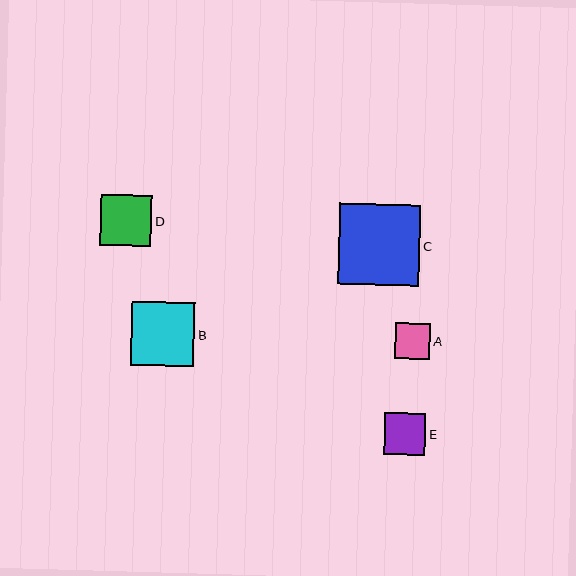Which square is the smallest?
Square A is the smallest with a size of approximately 35 pixels.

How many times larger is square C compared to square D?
Square C is approximately 1.6 times the size of square D.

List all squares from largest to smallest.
From largest to smallest: C, B, D, E, A.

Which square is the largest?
Square C is the largest with a size of approximately 81 pixels.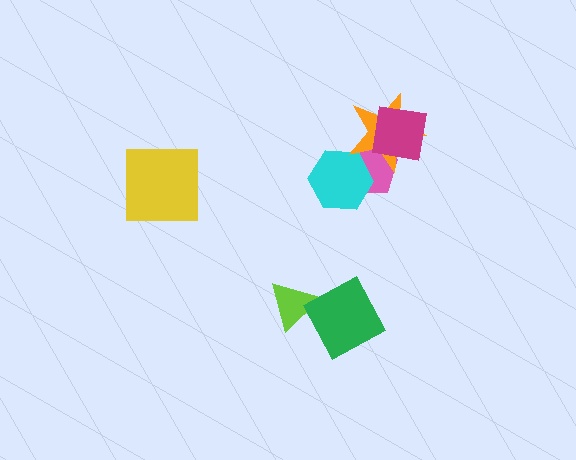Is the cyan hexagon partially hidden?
Yes, it is partially covered by another shape.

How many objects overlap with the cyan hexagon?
2 objects overlap with the cyan hexagon.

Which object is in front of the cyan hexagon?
The orange star is in front of the cyan hexagon.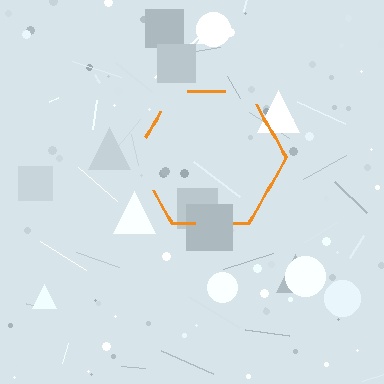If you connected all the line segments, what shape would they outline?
They would outline a hexagon.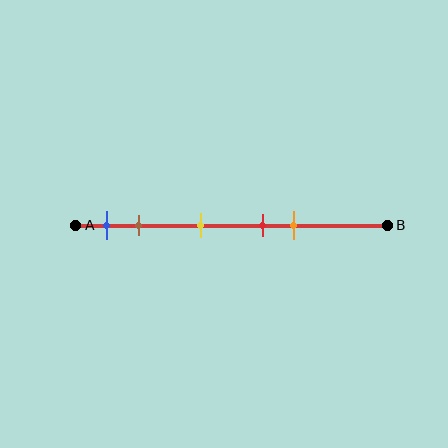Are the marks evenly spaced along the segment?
No, the marks are not evenly spaced.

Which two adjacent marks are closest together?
The red and orange marks are the closest adjacent pair.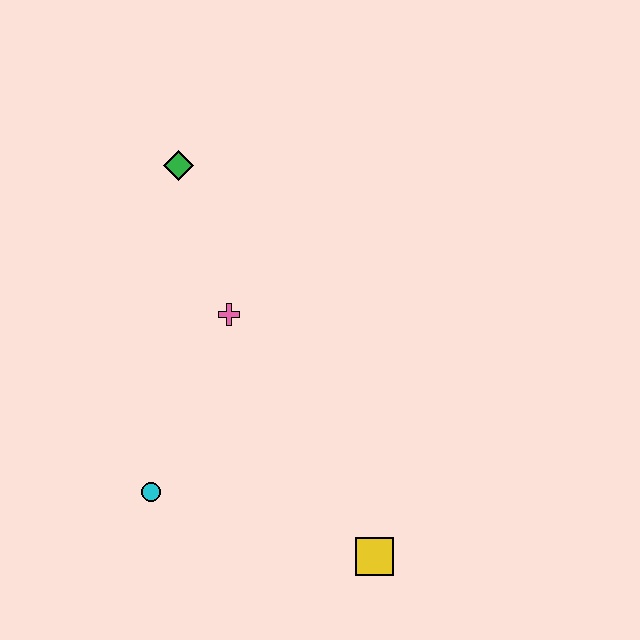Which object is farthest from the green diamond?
The yellow square is farthest from the green diamond.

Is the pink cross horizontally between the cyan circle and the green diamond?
No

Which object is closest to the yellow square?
The cyan circle is closest to the yellow square.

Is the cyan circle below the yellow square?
No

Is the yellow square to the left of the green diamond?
No